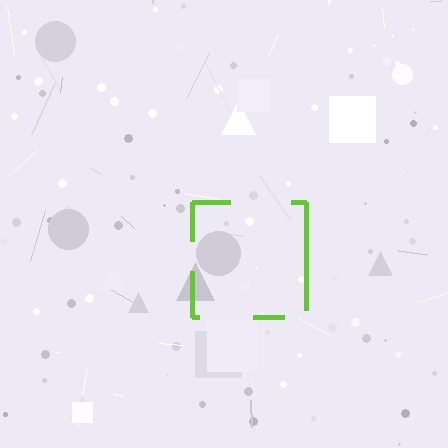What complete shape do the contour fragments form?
The contour fragments form a square.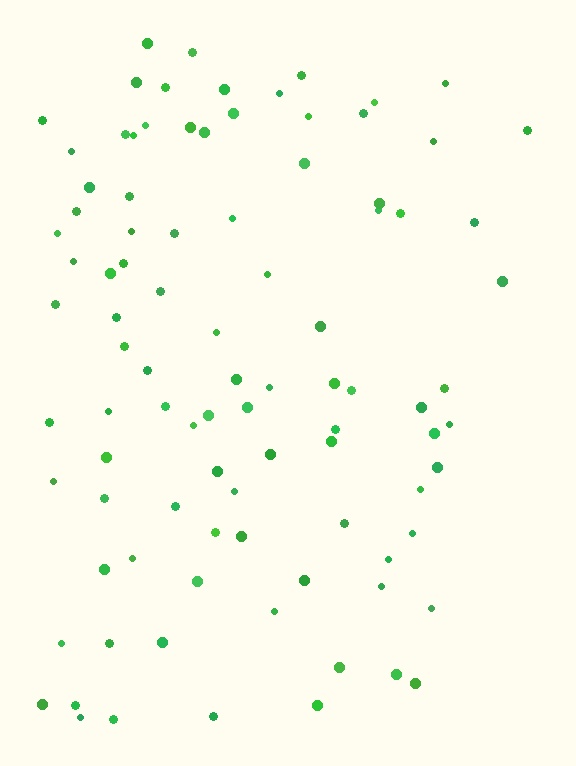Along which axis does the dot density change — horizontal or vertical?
Horizontal.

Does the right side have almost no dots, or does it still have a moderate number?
Still a moderate number, just noticeably fewer than the left.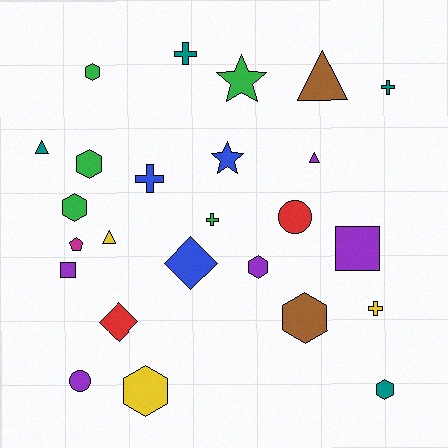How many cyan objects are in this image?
There are no cyan objects.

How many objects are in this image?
There are 25 objects.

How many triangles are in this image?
There are 4 triangles.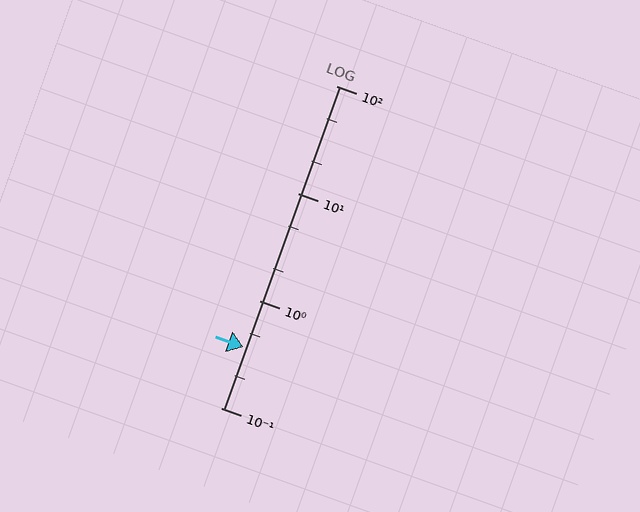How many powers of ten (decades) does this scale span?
The scale spans 3 decades, from 0.1 to 100.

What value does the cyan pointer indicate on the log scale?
The pointer indicates approximately 0.37.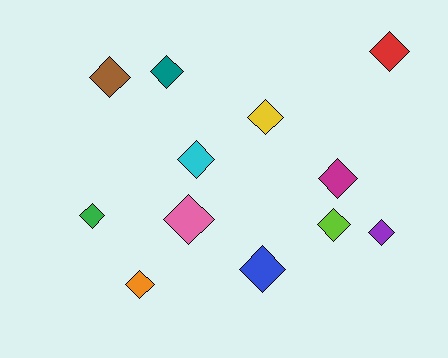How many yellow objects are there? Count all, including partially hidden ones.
There is 1 yellow object.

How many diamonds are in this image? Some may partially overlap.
There are 12 diamonds.